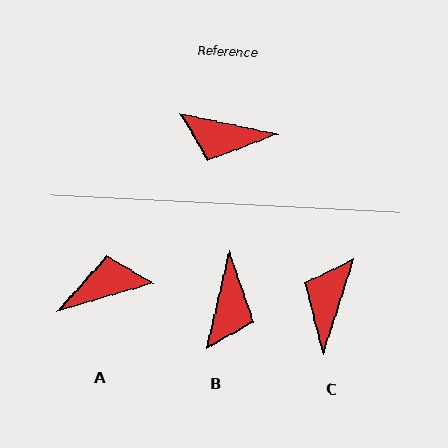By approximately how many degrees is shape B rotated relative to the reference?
Approximately 89 degrees counter-clockwise.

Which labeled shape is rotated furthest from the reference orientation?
A, about 152 degrees away.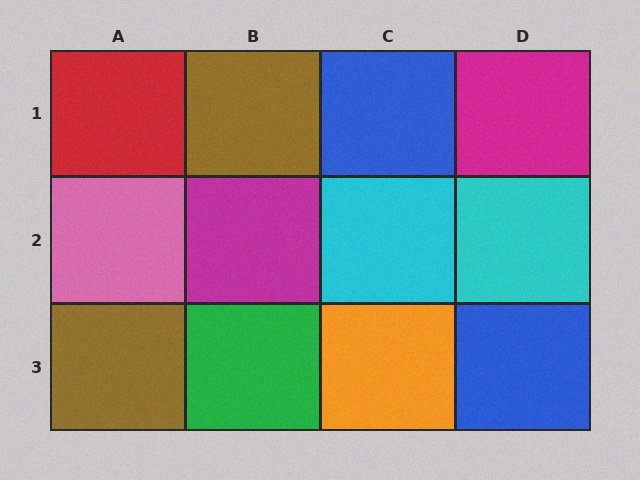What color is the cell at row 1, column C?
Blue.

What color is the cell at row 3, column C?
Orange.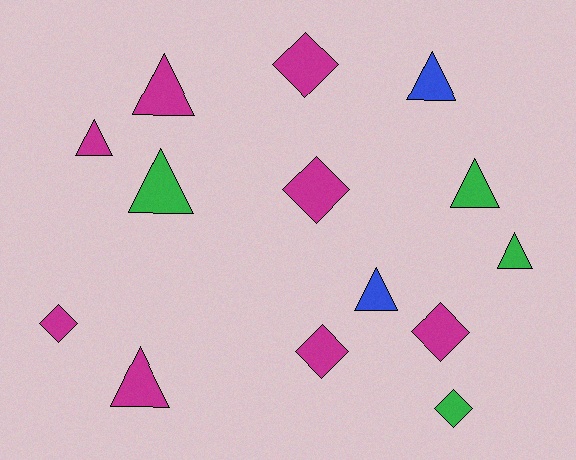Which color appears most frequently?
Magenta, with 8 objects.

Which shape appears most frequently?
Triangle, with 8 objects.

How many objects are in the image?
There are 14 objects.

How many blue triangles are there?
There are 2 blue triangles.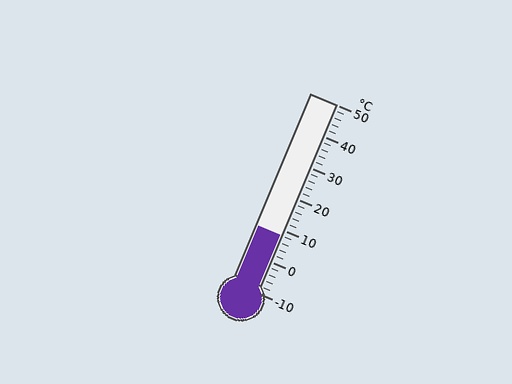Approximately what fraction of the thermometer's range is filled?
The thermometer is filled to approximately 30% of its range.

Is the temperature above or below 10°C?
The temperature is below 10°C.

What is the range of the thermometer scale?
The thermometer scale ranges from -10°C to 50°C.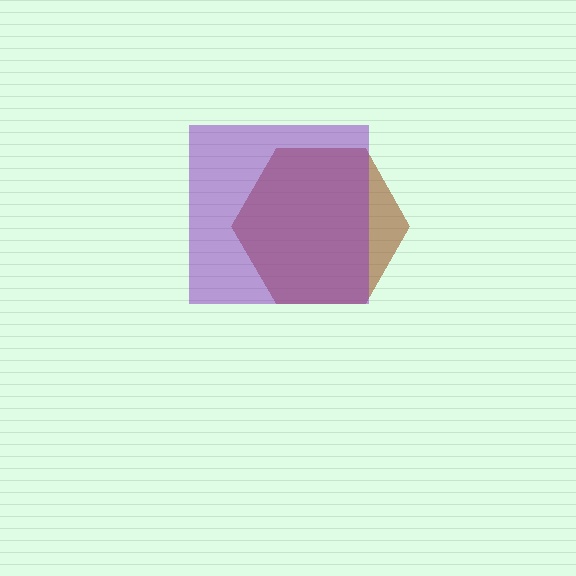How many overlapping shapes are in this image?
There are 2 overlapping shapes in the image.